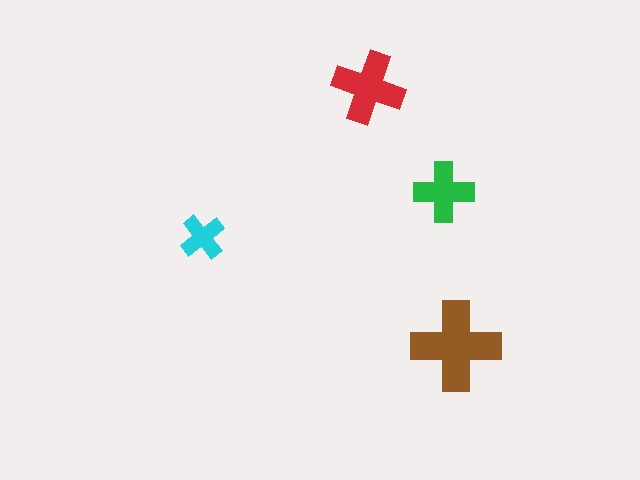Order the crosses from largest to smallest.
the brown one, the red one, the green one, the cyan one.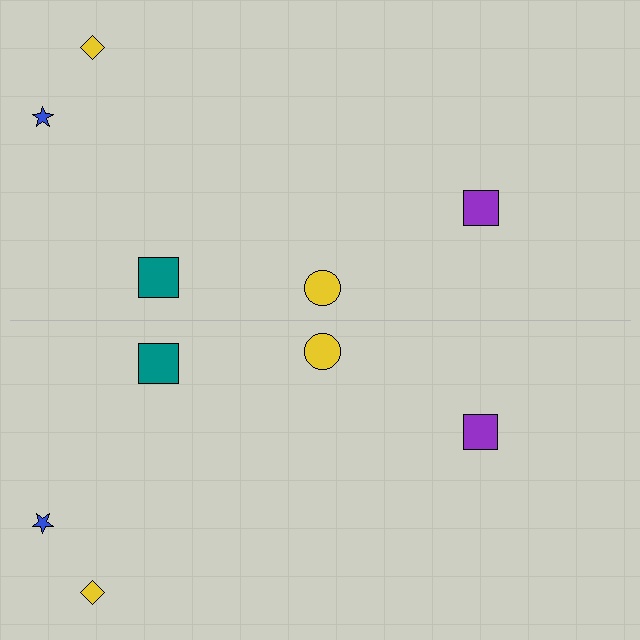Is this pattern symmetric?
Yes, this pattern has bilateral (reflection) symmetry.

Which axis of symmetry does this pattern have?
The pattern has a horizontal axis of symmetry running through the center of the image.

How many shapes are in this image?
There are 10 shapes in this image.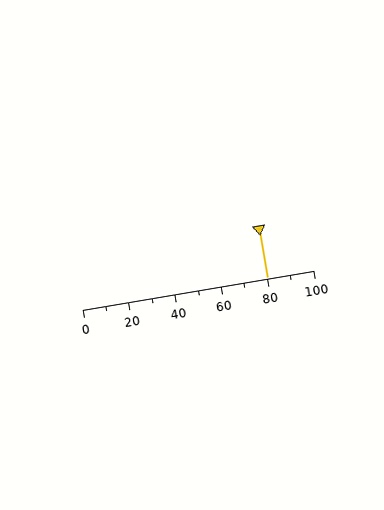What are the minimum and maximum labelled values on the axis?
The axis runs from 0 to 100.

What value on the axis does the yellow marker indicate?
The marker indicates approximately 80.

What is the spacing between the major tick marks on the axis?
The major ticks are spaced 20 apart.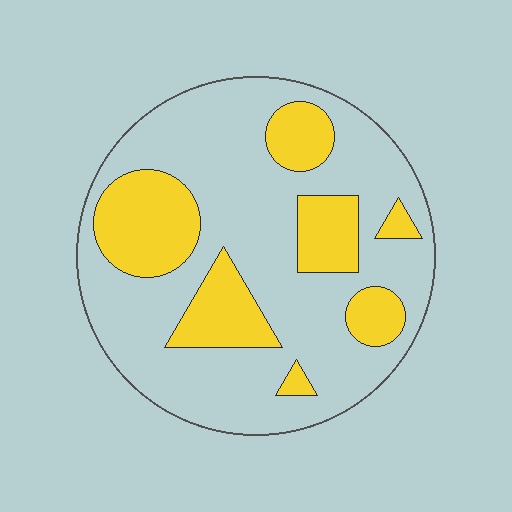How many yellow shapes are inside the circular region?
7.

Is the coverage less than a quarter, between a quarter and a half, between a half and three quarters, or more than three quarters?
Between a quarter and a half.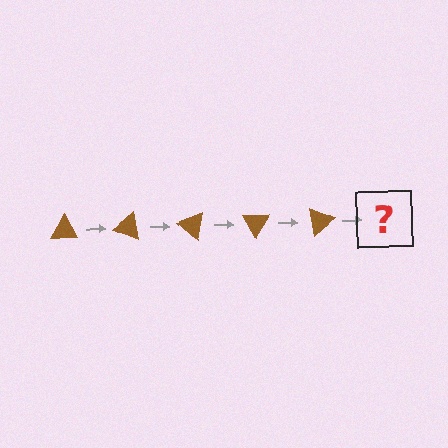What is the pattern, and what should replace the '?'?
The pattern is that the triangle rotates 20 degrees each step. The '?' should be a brown triangle rotated 100 degrees.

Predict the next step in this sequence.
The next step is a brown triangle rotated 100 degrees.